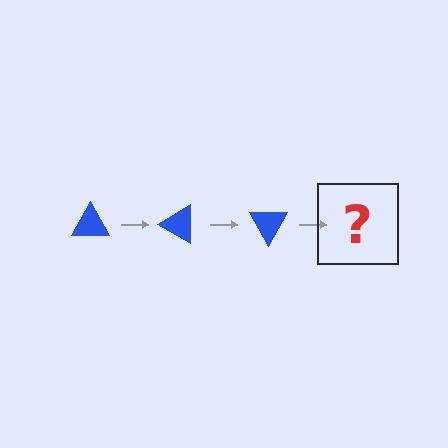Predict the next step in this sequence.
The next step is a blue triangle rotated 90 degrees.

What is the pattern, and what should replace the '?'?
The pattern is that the triangle rotates 30 degrees each step. The '?' should be a blue triangle rotated 90 degrees.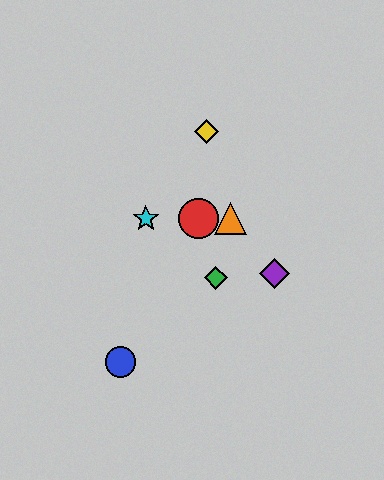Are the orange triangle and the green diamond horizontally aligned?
No, the orange triangle is at y≈219 and the green diamond is at y≈278.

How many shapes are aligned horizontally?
3 shapes (the red circle, the orange triangle, the cyan star) are aligned horizontally.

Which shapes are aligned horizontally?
The red circle, the orange triangle, the cyan star are aligned horizontally.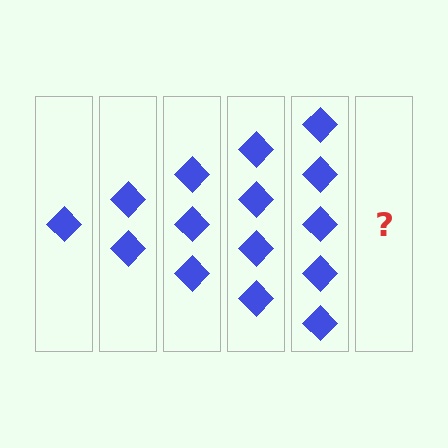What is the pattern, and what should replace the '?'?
The pattern is that each step adds one more diamond. The '?' should be 6 diamonds.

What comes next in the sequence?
The next element should be 6 diamonds.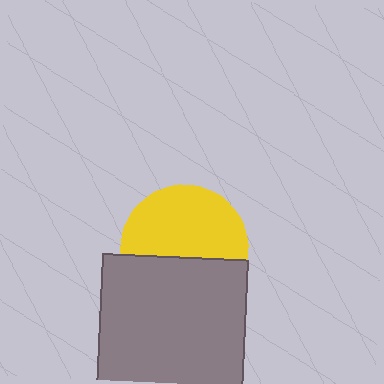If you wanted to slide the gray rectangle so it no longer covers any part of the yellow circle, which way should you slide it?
Slide it down — that is the most direct way to separate the two shapes.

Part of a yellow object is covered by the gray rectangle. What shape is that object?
It is a circle.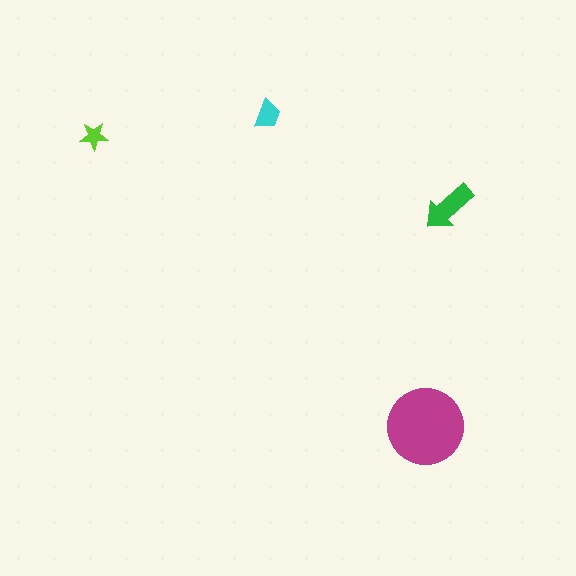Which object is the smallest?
The lime star.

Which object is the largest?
The magenta circle.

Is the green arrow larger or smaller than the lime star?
Larger.